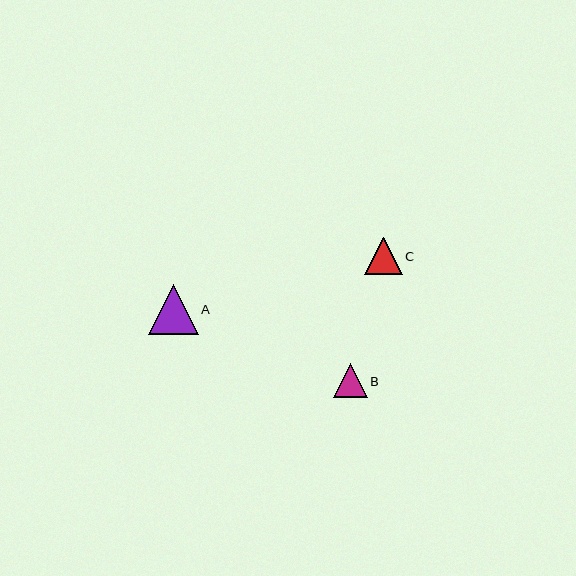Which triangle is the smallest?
Triangle B is the smallest with a size of approximately 33 pixels.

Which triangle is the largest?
Triangle A is the largest with a size of approximately 50 pixels.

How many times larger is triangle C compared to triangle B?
Triangle C is approximately 1.1 times the size of triangle B.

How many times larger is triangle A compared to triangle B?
Triangle A is approximately 1.5 times the size of triangle B.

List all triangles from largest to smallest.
From largest to smallest: A, C, B.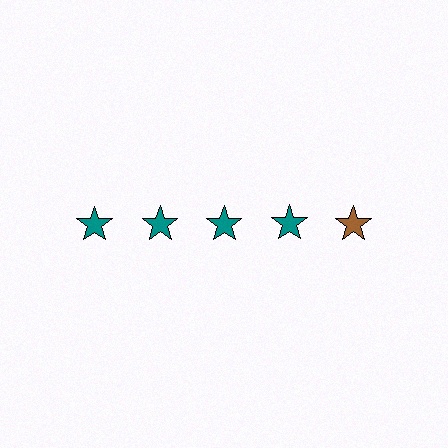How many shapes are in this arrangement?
There are 5 shapes arranged in a grid pattern.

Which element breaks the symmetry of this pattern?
The brown star in the top row, rightmost column breaks the symmetry. All other shapes are teal stars.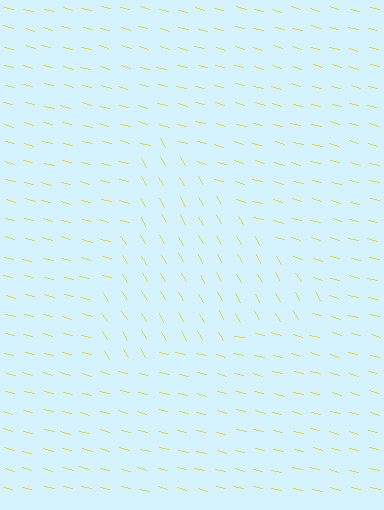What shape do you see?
I see a triangle.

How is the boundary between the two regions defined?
The boundary is defined purely by a change in line orientation (approximately 45 degrees difference). All lines are the same color and thickness.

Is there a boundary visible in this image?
Yes, there is a texture boundary formed by a change in line orientation.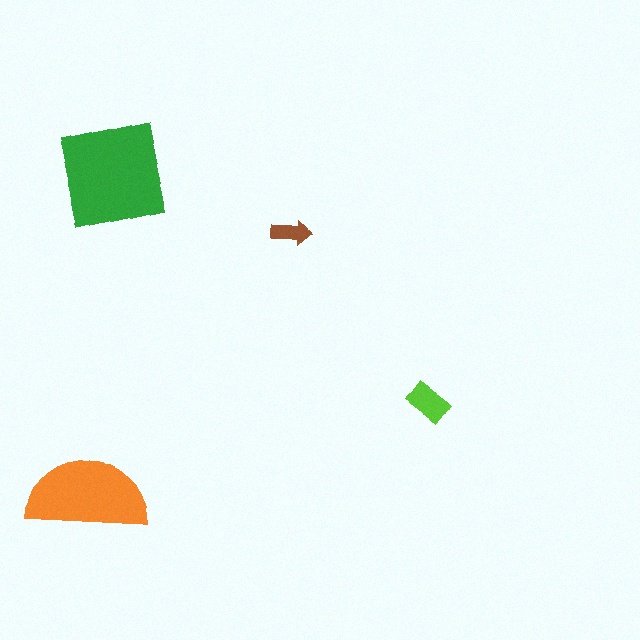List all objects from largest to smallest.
The green square, the orange semicircle, the lime rectangle, the brown arrow.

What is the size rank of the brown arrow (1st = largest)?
4th.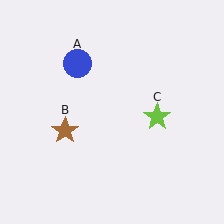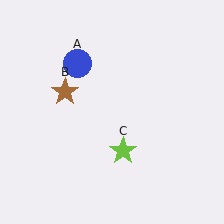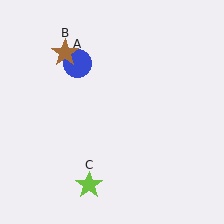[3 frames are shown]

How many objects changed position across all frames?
2 objects changed position: brown star (object B), lime star (object C).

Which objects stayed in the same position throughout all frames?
Blue circle (object A) remained stationary.